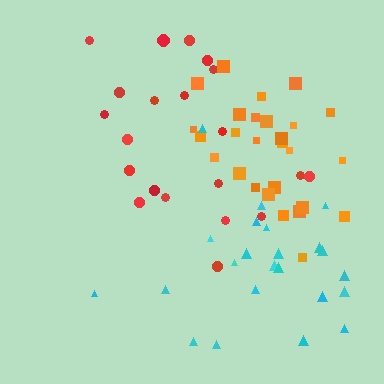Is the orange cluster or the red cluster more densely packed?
Orange.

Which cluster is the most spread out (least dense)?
Red.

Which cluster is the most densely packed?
Orange.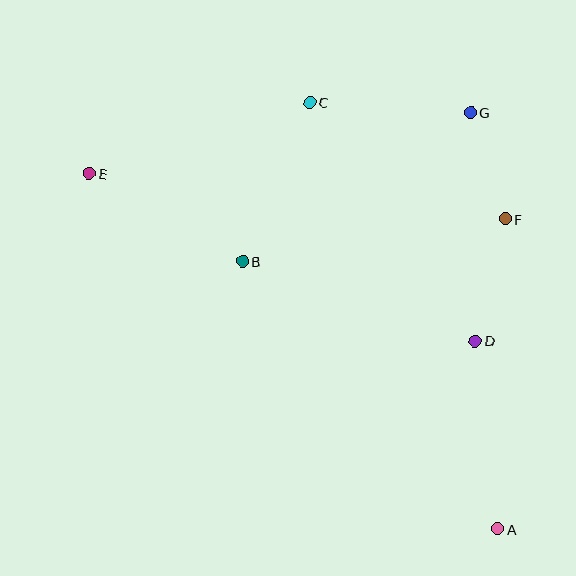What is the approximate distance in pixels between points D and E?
The distance between D and E is approximately 421 pixels.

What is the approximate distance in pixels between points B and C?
The distance between B and C is approximately 173 pixels.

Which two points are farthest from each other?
Points A and E are farthest from each other.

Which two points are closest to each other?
Points F and G are closest to each other.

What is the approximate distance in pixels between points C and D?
The distance between C and D is approximately 291 pixels.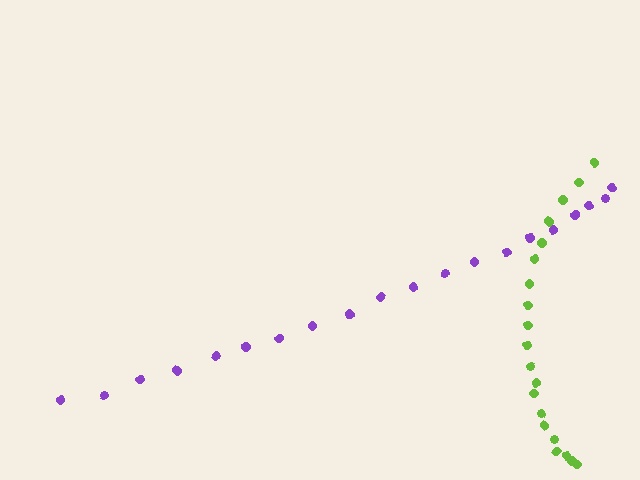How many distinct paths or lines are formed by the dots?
There are 2 distinct paths.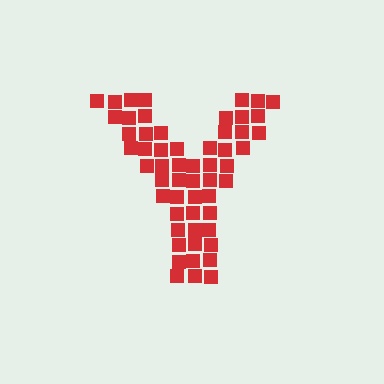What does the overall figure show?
The overall figure shows the letter Y.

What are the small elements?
The small elements are squares.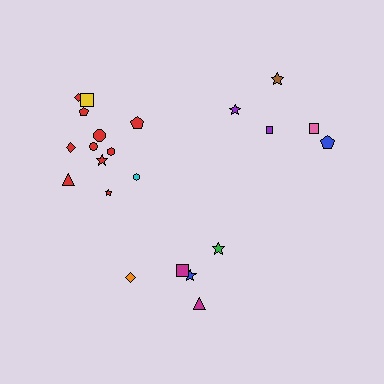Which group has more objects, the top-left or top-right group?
The top-left group.